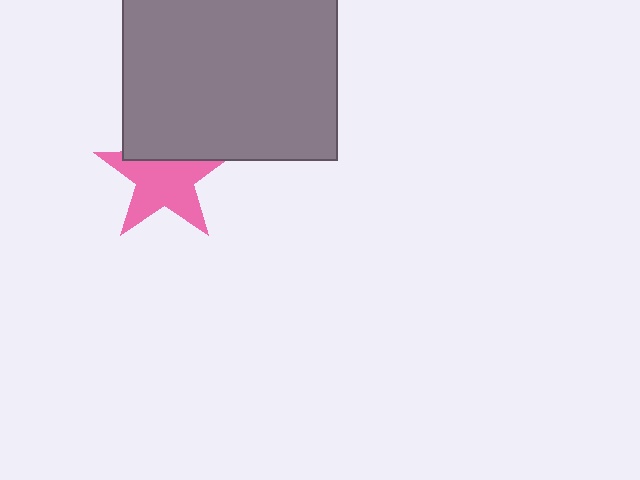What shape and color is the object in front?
The object in front is a gray rectangle.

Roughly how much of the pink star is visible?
Most of it is visible (roughly 70%).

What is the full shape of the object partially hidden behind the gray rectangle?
The partially hidden object is a pink star.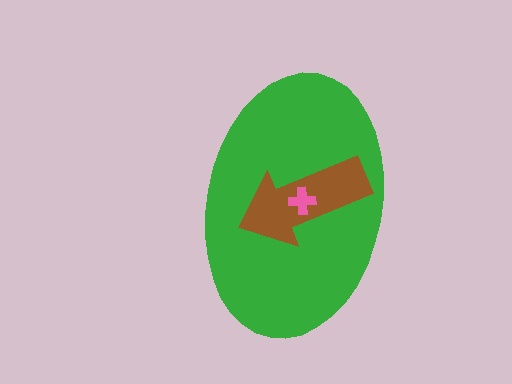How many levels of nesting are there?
3.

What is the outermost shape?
The green ellipse.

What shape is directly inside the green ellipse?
The brown arrow.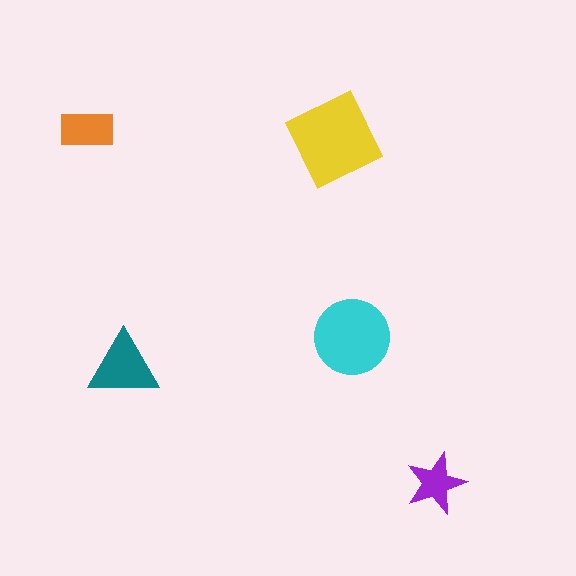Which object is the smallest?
The purple star.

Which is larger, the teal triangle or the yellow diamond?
The yellow diamond.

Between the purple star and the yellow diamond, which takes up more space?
The yellow diamond.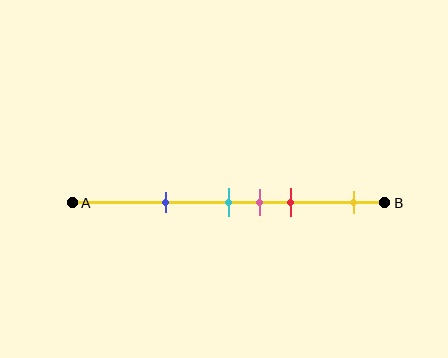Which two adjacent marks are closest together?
The cyan and pink marks are the closest adjacent pair.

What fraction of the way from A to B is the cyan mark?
The cyan mark is approximately 50% (0.5) of the way from A to B.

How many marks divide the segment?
There are 5 marks dividing the segment.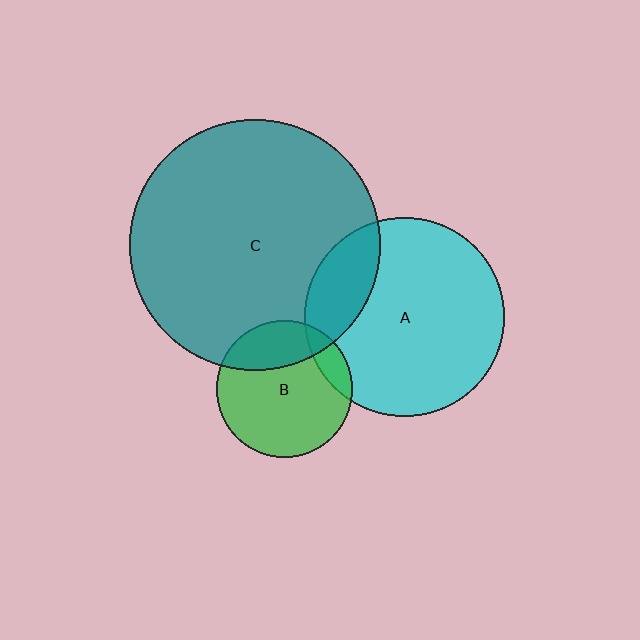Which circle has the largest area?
Circle C (teal).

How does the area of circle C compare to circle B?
Approximately 3.4 times.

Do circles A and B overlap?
Yes.